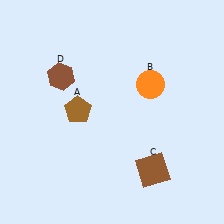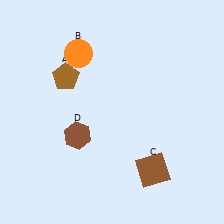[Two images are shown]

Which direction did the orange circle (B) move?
The orange circle (B) moved left.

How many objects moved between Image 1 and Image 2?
3 objects moved between the two images.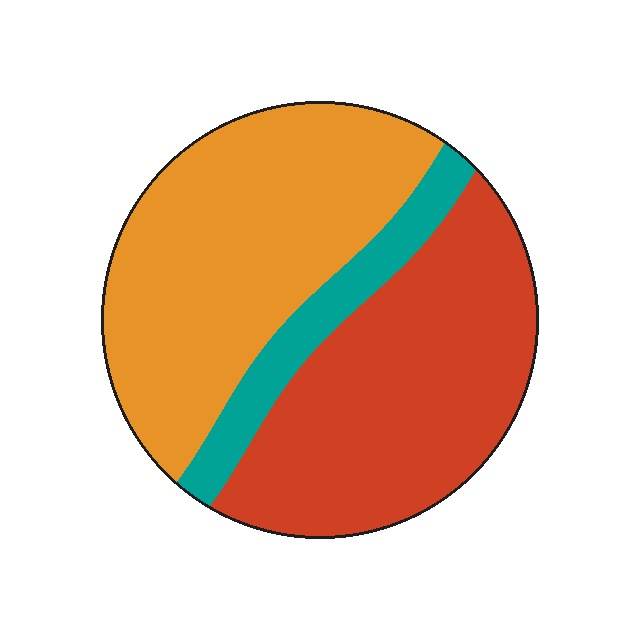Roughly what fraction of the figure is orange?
Orange covers 45% of the figure.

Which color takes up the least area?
Teal, at roughly 10%.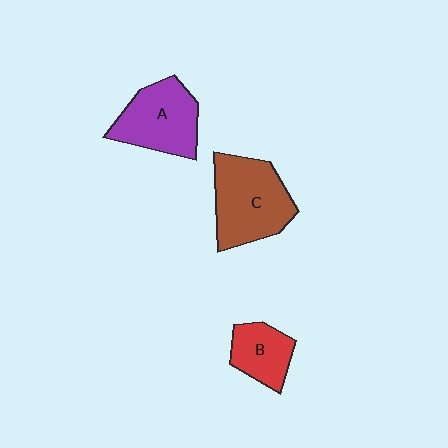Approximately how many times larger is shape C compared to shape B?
Approximately 1.9 times.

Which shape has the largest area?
Shape C (brown).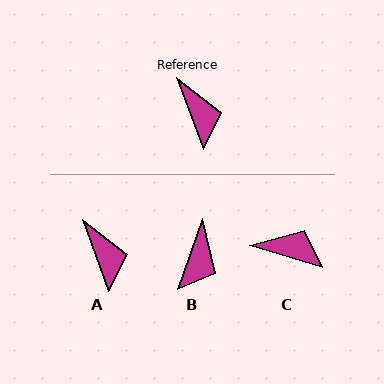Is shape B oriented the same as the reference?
No, it is off by about 40 degrees.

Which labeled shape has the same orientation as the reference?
A.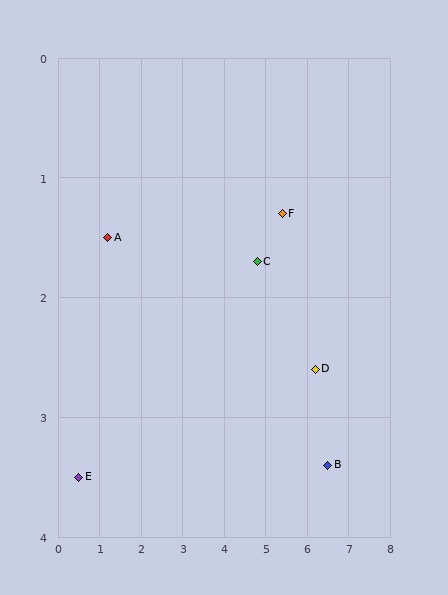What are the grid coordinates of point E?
Point E is at approximately (0.5, 3.5).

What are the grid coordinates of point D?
Point D is at approximately (6.2, 2.6).